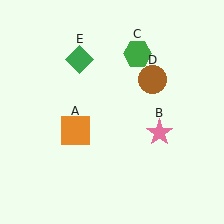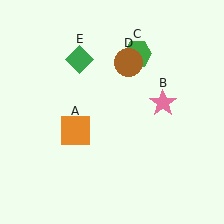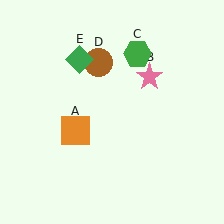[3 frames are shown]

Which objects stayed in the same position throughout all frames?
Orange square (object A) and green hexagon (object C) and green diamond (object E) remained stationary.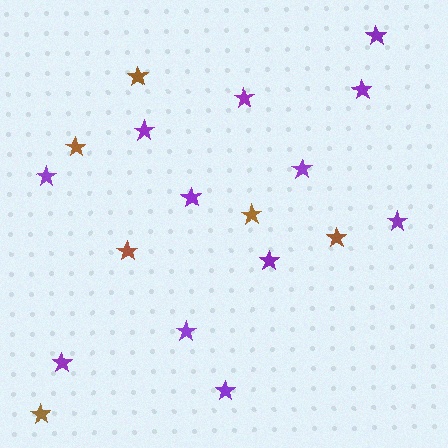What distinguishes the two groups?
There are 2 groups: one group of purple stars (12) and one group of brown stars (6).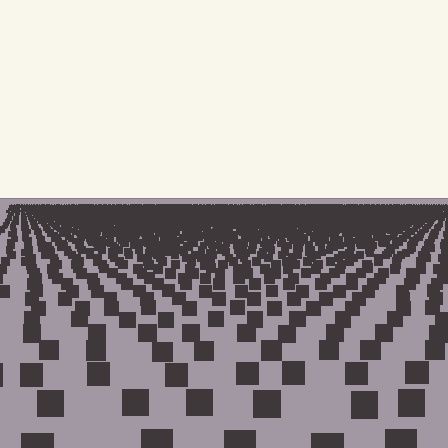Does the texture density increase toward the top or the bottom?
Density increases toward the top.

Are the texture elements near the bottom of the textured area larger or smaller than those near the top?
Larger. Near the bottom, elements are closer to the viewer and appear at a bigger on-screen size.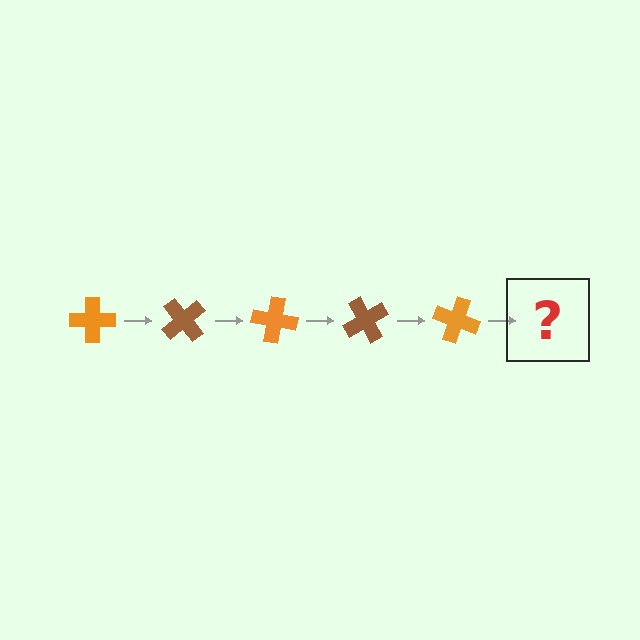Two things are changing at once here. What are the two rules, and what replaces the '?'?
The two rules are that it rotates 50 degrees each step and the color cycles through orange and brown. The '?' should be a brown cross, rotated 250 degrees from the start.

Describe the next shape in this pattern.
It should be a brown cross, rotated 250 degrees from the start.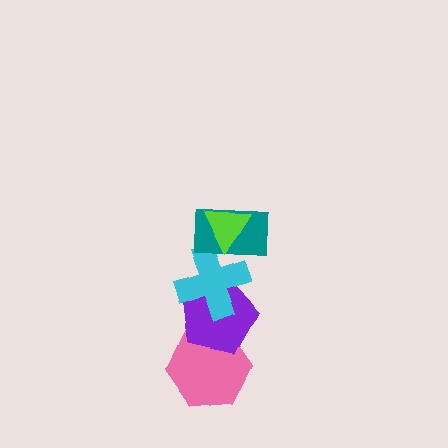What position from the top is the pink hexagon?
The pink hexagon is 5th from the top.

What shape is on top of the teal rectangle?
The lime triangle is on top of the teal rectangle.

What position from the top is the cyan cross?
The cyan cross is 3rd from the top.